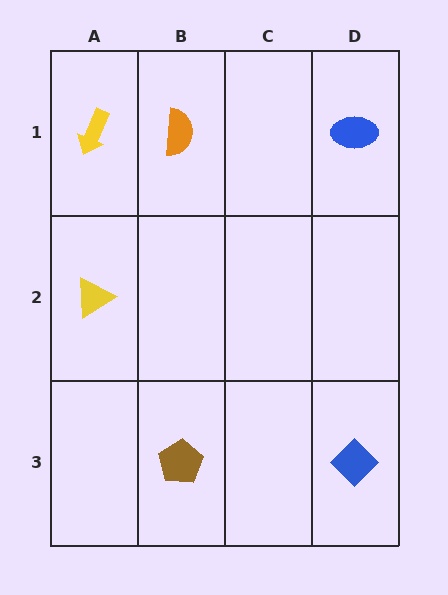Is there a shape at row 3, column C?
No, that cell is empty.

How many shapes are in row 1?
3 shapes.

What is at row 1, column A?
A yellow arrow.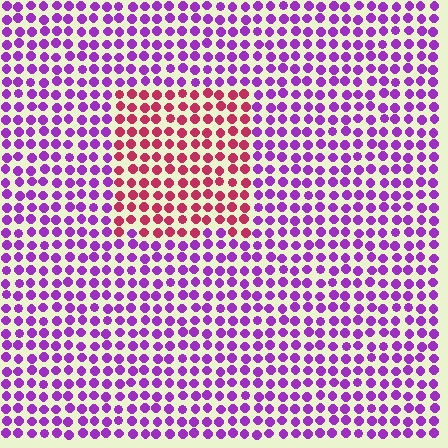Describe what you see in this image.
The image is filled with small purple elements in a uniform arrangement. A rectangle-shaped region is visible where the elements are tinted to a slightly different hue, forming a subtle color boundary.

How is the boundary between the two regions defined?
The boundary is defined purely by a slight shift in hue (about 56 degrees). Spacing, size, and orientation are identical on both sides.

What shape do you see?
I see a rectangle.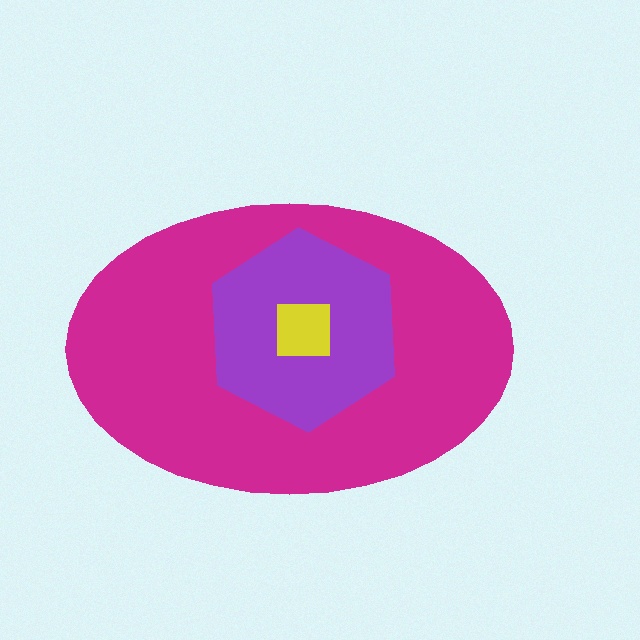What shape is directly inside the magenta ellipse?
The purple hexagon.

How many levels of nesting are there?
3.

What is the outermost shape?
The magenta ellipse.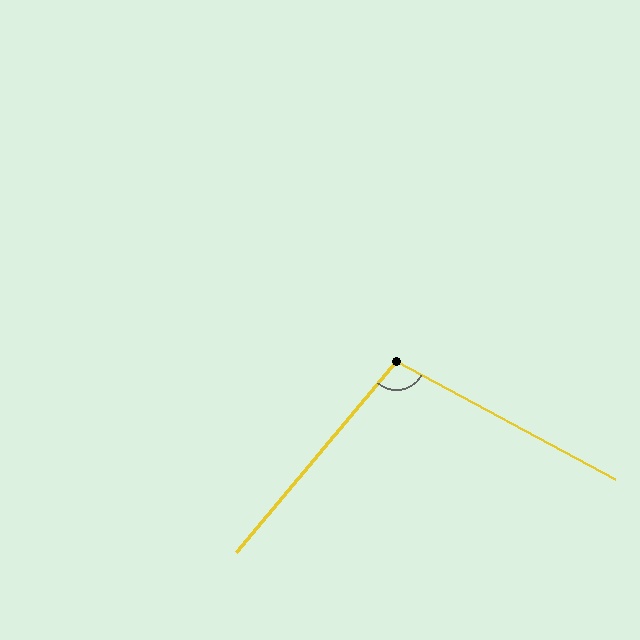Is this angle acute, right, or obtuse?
It is obtuse.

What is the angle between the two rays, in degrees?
Approximately 102 degrees.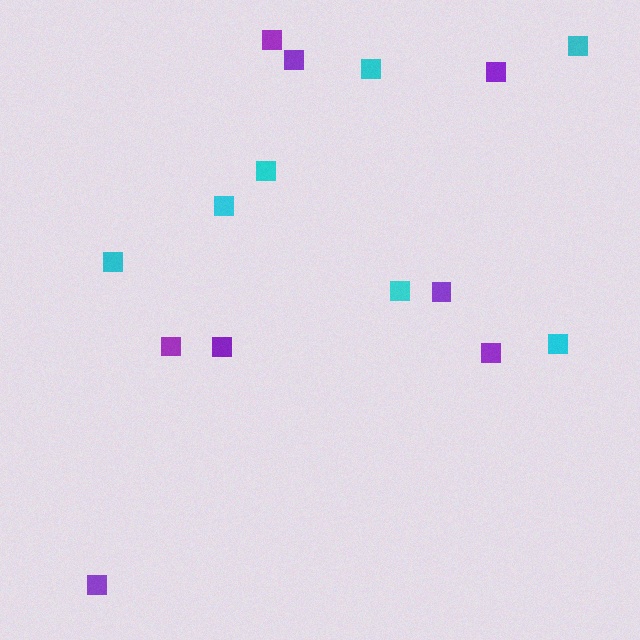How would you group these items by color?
There are 2 groups: one group of purple squares (8) and one group of cyan squares (7).